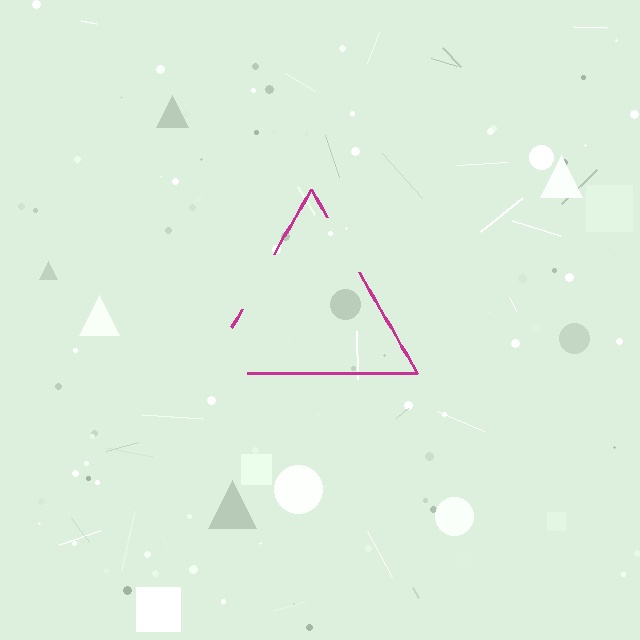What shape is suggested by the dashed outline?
The dashed outline suggests a triangle.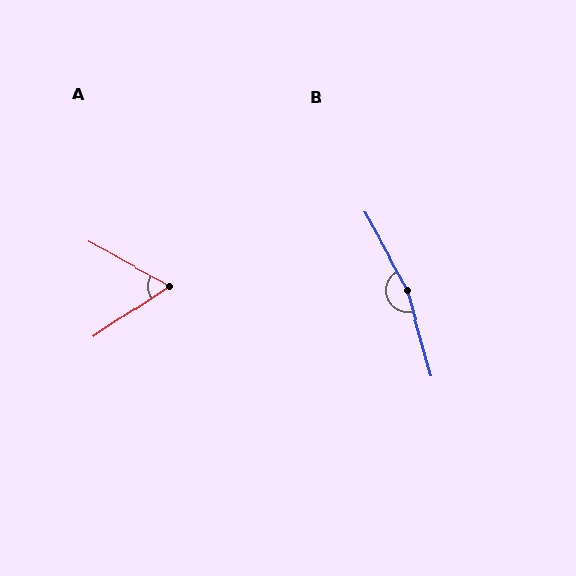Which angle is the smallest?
A, at approximately 62 degrees.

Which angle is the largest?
B, at approximately 167 degrees.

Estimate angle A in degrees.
Approximately 62 degrees.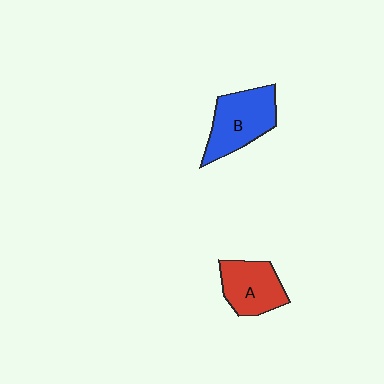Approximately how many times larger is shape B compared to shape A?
Approximately 1.2 times.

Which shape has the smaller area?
Shape A (red).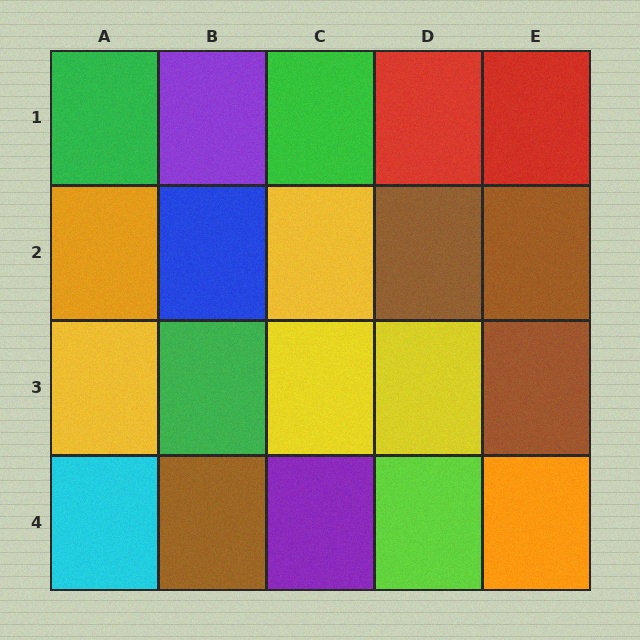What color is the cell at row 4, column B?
Brown.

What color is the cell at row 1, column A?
Green.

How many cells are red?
2 cells are red.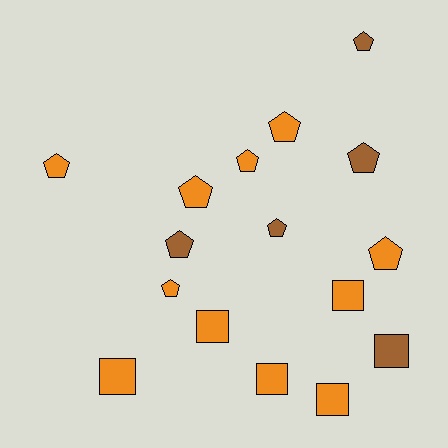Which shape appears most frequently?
Pentagon, with 10 objects.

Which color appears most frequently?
Orange, with 11 objects.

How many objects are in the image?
There are 16 objects.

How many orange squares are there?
There are 5 orange squares.